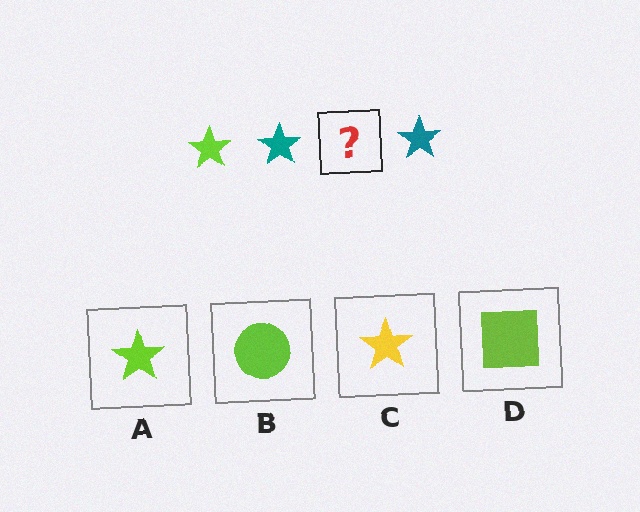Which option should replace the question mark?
Option A.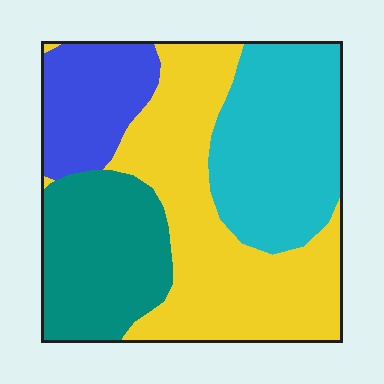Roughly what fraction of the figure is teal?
Teal takes up less than a quarter of the figure.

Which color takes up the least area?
Blue, at roughly 15%.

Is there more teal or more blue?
Teal.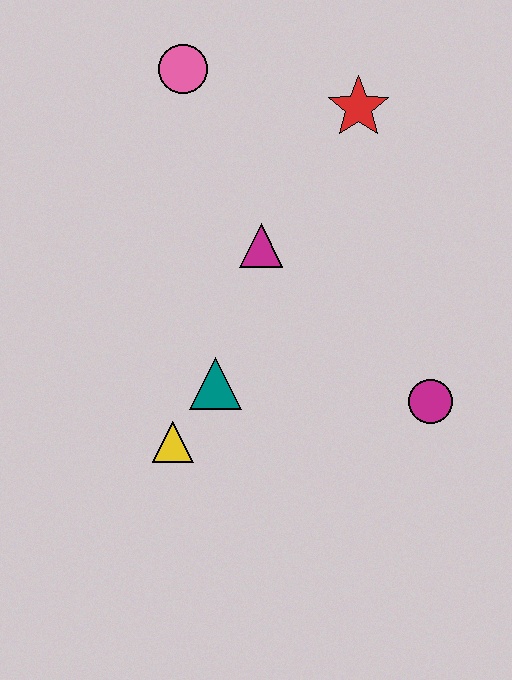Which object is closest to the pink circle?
The red star is closest to the pink circle.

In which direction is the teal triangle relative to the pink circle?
The teal triangle is below the pink circle.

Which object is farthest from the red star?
The yellow triangle is farthest from the red star.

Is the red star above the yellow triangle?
Yes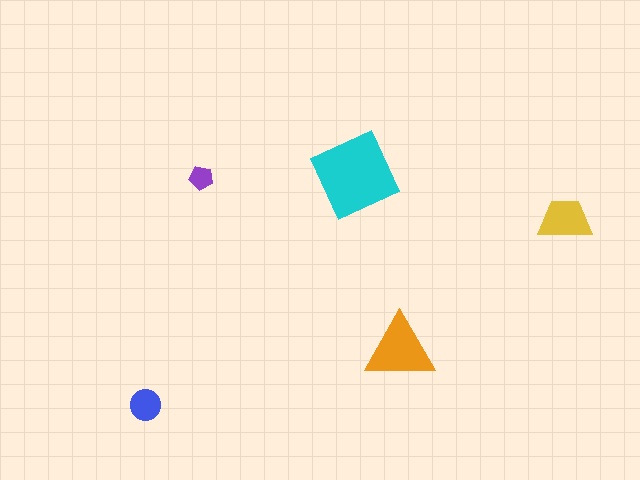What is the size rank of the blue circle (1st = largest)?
4th.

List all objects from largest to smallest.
The cyan square, the orange triangle, the yellow trapezoid, the blue circle, the purple pentagon.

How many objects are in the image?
There are 5 objects in the image.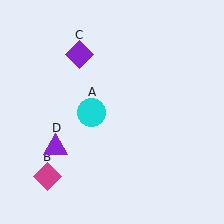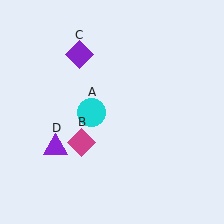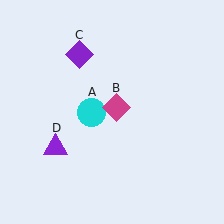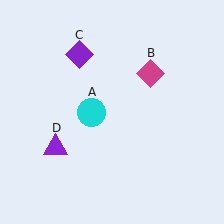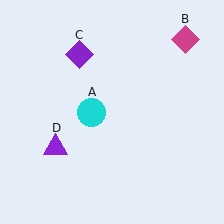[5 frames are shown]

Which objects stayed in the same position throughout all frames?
Cyan circle (object A) and purple diamond (object C) and purple triangle (object D) remained stationary.